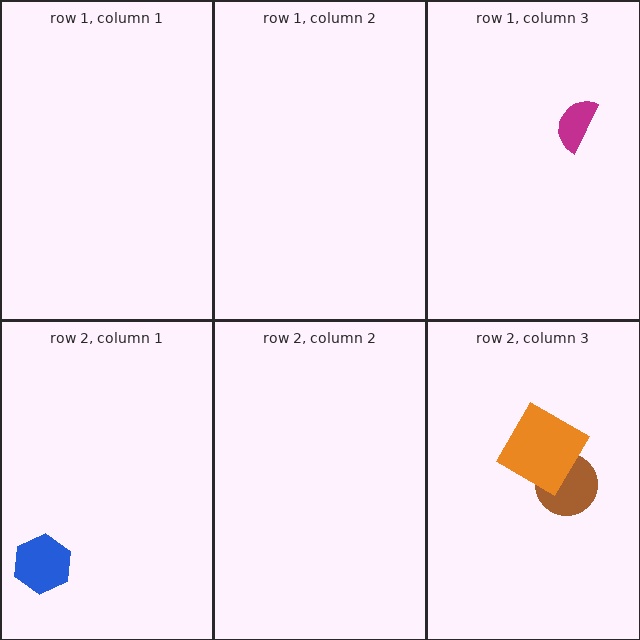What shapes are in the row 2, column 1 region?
The blue hexagon.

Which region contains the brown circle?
The row 2, column 3 region.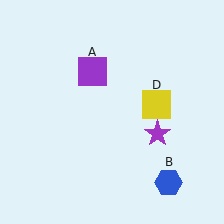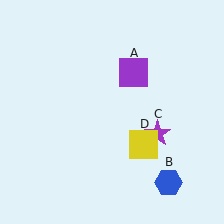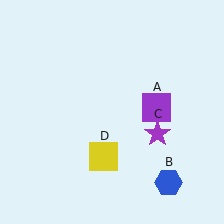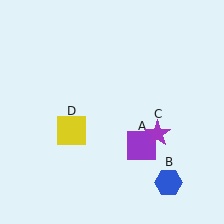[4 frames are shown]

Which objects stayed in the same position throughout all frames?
Blue hexagon (object B) and purple star (object C) remained stationary.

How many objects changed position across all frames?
2 objects changed position: purple square (object A), yellow square (object D).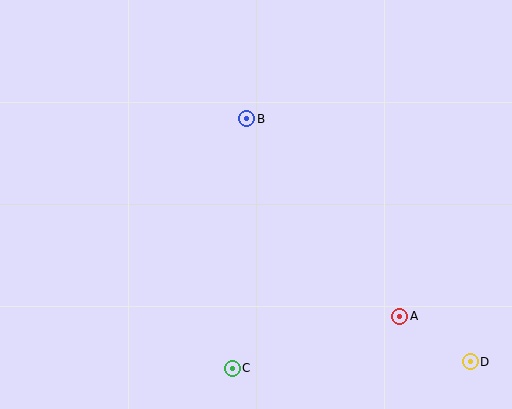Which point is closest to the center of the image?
Point B at (247, 119) is closest to the center.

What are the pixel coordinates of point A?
Point A is at (400, 316).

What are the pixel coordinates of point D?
Point D is at (470, 362).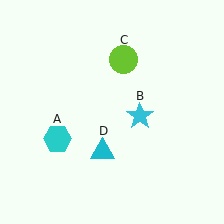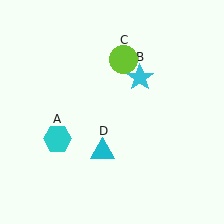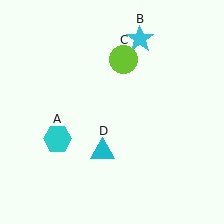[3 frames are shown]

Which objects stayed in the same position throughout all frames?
Cyan hexagon (object A) and lime circle (object C) and cyan triangle (object D) remained stationary.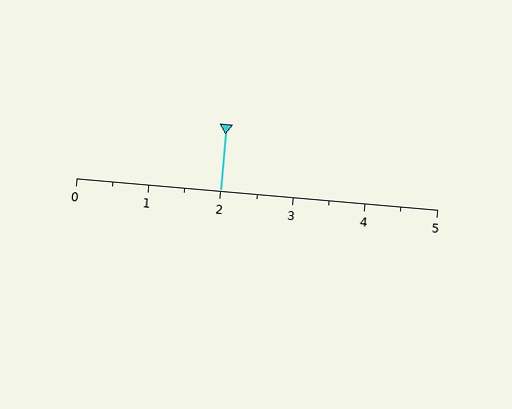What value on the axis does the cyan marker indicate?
The marker indicates approximately 2.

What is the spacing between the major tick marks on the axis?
The major ticks are spaced 1 apart.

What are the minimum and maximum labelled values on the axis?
The axis runs from 0 to 5.